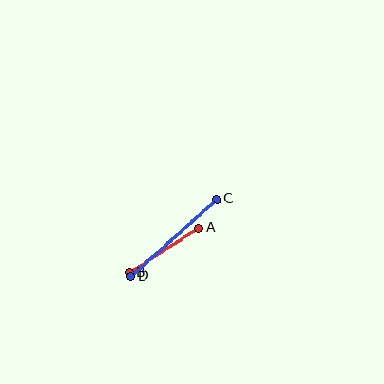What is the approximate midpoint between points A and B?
The midpoint is at approximately (164, 250) pixels.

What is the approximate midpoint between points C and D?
The midpoint is at approximately (174, 238) pixels.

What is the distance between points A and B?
The distance is approximately 82 pixels.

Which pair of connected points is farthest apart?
Points C and D are farthest apart.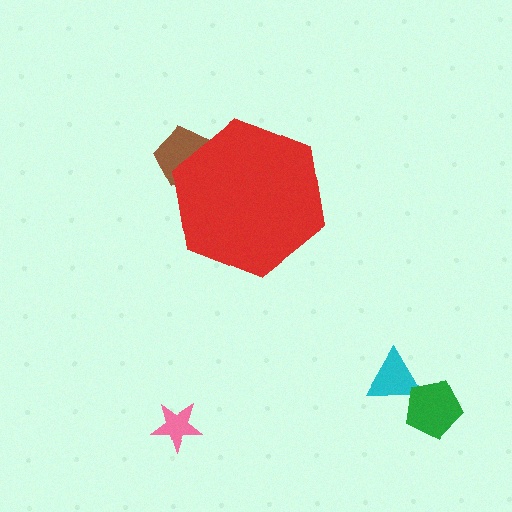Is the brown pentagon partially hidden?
Yes, the brown pentagon is partially hidden behind the red hexagon.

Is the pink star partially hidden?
No, the pink star is fully visible.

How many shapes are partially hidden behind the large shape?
1 shape is partially hidden.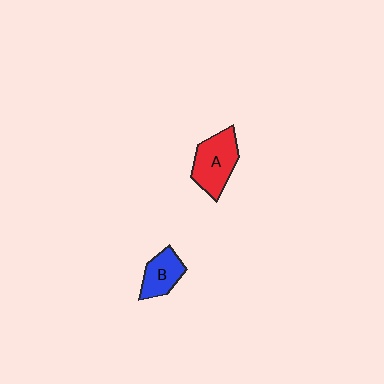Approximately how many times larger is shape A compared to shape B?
Approximately 1.5 times.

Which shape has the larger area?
Shape A (red).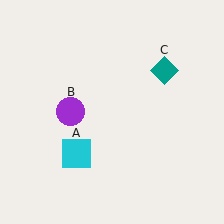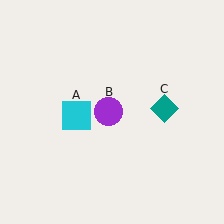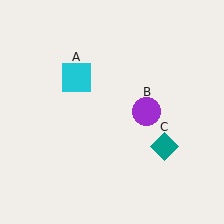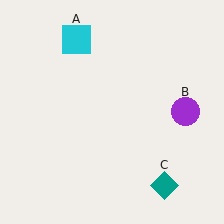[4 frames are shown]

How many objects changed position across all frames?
3 objects changed position: cyan square (object A), purple circle (object B), teal diamond (object C).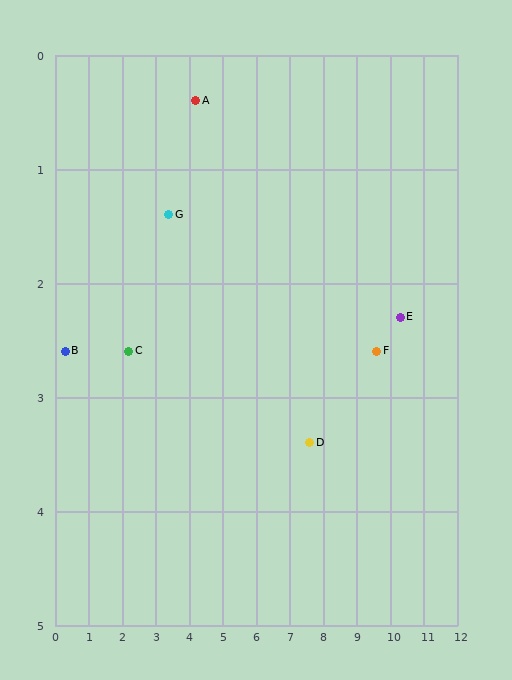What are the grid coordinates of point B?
Point B is at approximately (0.3, 2.6).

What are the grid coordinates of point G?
Point G is at approximately (3.4, 1.4).